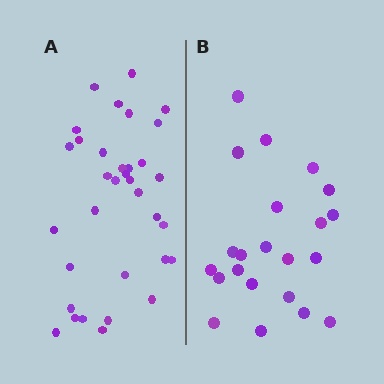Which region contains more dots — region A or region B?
Region A (the left region) has more dots.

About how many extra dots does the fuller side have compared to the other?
Region A has roughly 12 or so more dots than region B.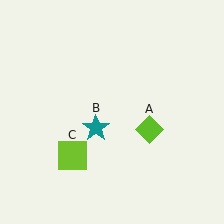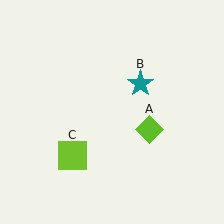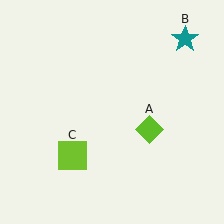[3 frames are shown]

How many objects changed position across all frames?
1 object changed position: teal star (object B).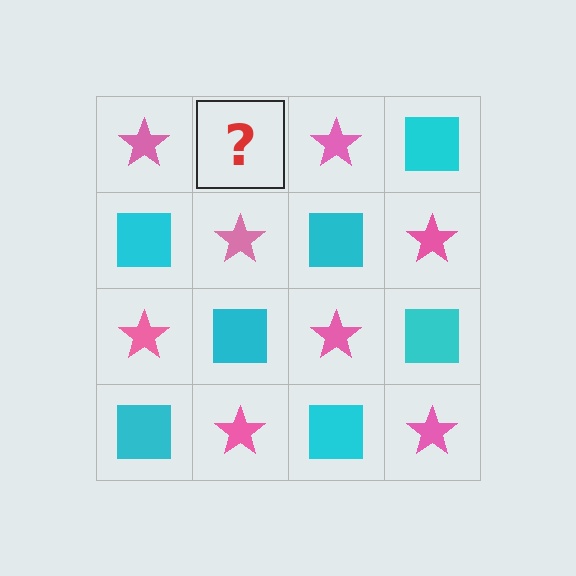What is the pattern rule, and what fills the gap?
The rule is that it alternates pink star and cyan square in a checkerboard pattern. The gap should be filled with a cyan square.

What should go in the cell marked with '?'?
The missing cell should contain a cyan square.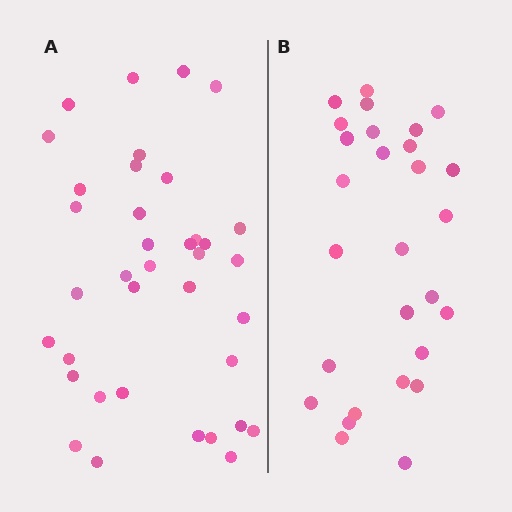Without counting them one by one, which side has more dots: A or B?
Region A (the left region) has more dots.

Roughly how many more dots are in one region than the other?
Region A has roughly 8 or so more dots than region B.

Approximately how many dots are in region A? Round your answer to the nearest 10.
About 40 dots. (The exact count is 37, which rounds to 40.)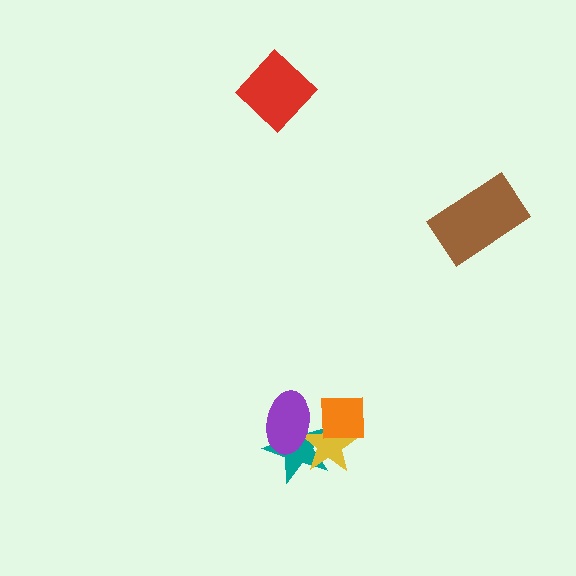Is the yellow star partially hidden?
Yes, it is partially covered by another shape.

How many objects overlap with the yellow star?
3 objects overlap with the yellow star.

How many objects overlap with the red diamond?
0 objects overlap with the red diamond.